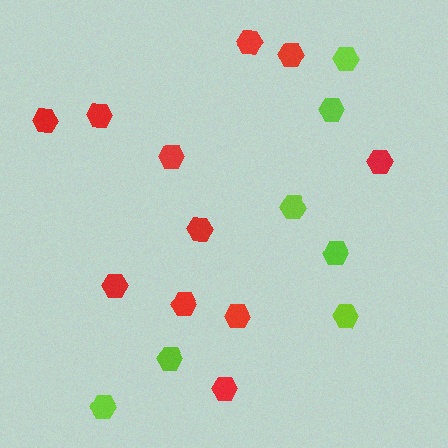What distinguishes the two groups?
There are 2 groups: one group of lime hexagons (7) and one group of red hexagons (11).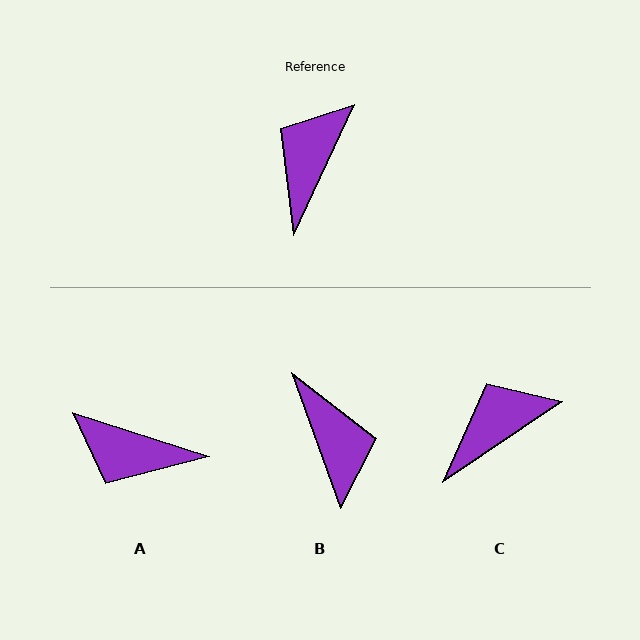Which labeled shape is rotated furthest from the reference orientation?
B, about 135 degrees away.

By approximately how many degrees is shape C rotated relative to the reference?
Approximately 31 degrees clockwise.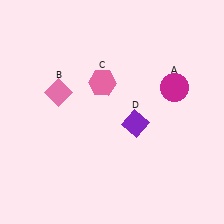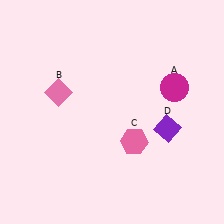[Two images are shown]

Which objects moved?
The objects that moved are: the pink hexagon (C), the purple diamond (D).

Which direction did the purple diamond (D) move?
The purple diamond (D) moved right.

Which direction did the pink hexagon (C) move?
The pink hexagon (C) moved down.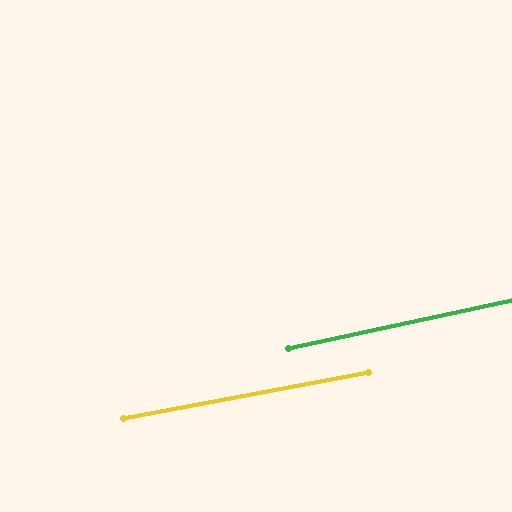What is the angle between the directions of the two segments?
Approximately 1 degree.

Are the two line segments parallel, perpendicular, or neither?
Parallel — their directions differ by only 1.2°.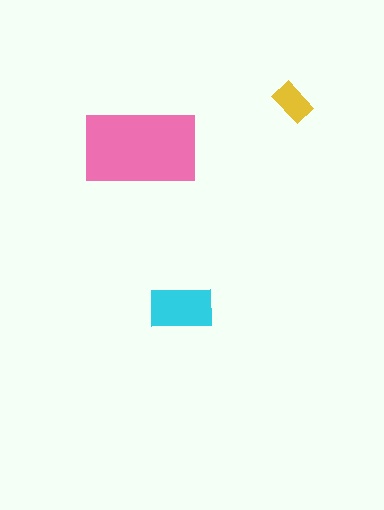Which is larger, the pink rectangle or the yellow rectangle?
The pink one.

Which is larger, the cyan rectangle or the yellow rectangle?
The cyan one.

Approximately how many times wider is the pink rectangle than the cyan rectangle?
About 2 times wider.